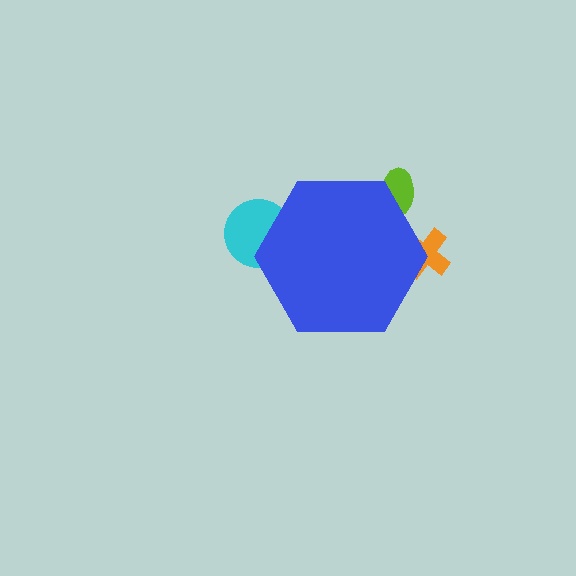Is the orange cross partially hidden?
Yes, the orange cross is partially hidden behind the blue hexagon.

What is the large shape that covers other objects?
A blue hexagon.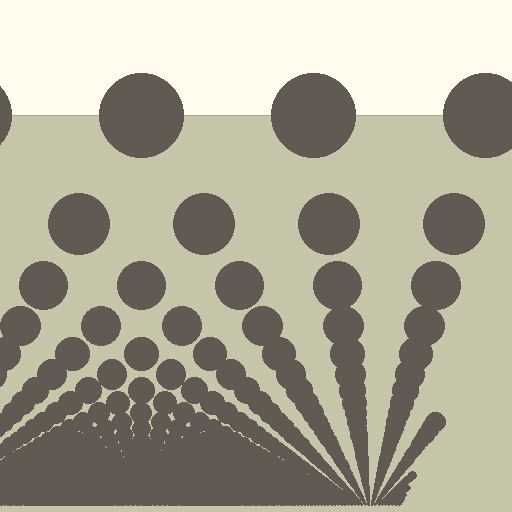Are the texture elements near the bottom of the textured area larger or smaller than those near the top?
Smaller. The gradient is inverted — elements near the bottom are smaller and denser.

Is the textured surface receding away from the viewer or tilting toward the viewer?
The surface appears to tilt toward the viewer. Texture elements get larger and sparser toward the top.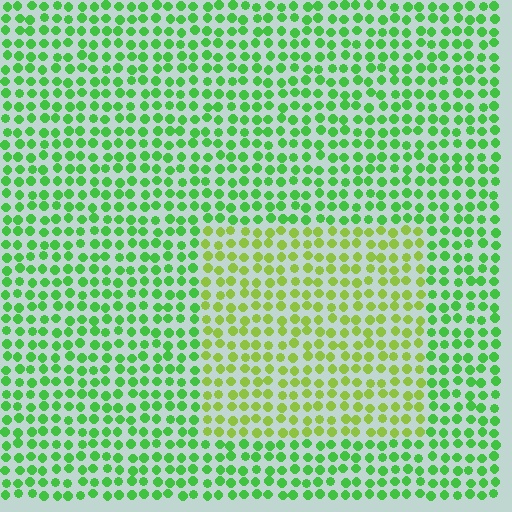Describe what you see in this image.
The image is filled with small green elements in a uniform arrangement. A rectangle-shaped region is visible where the elements are tinted to a slightly different hue, forming a subtle color boundary.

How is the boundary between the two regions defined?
The boundary is defined purely by a slight shift in hue (about 36 degrees). Spacing, size, and orientation are identical on both sides.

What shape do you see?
I see a rectangle.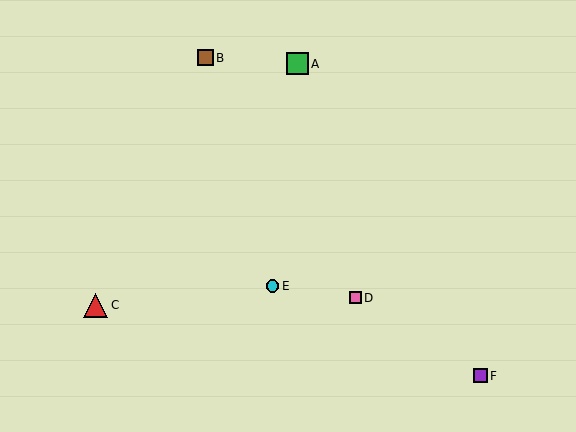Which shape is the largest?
The red triangle (labeled C) is the largest.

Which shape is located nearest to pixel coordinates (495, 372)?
The purple square (labeled F) at (480, 376) is nearest to that location.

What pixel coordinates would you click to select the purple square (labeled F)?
Click at (480, 376) to select the purple square F.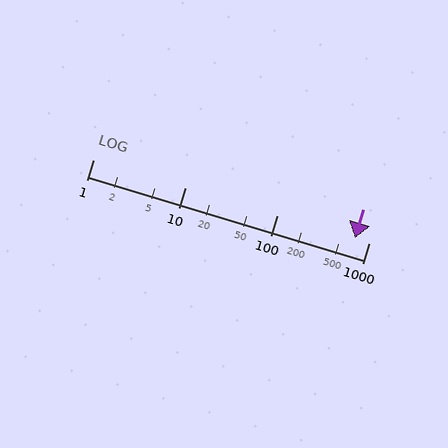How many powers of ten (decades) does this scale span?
The scale spans 3 decades, from 1 to 1000.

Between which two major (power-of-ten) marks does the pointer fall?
The pointer is between 100 and 1000.